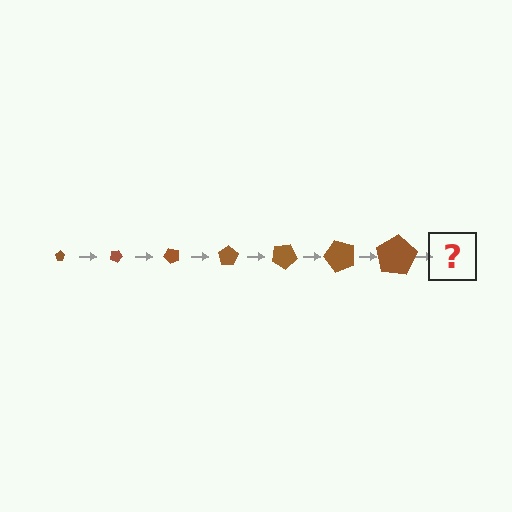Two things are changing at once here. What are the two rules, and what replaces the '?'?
The two rules are that the pentagon grows larger each step and it rotates 25 degrees each step. The '?' should be a pentagon, larger than the previous one and rotated 175 degrees from the start.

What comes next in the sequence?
The next element should be a pentagon, larger than the previous one and rotated 175 degrees from the start.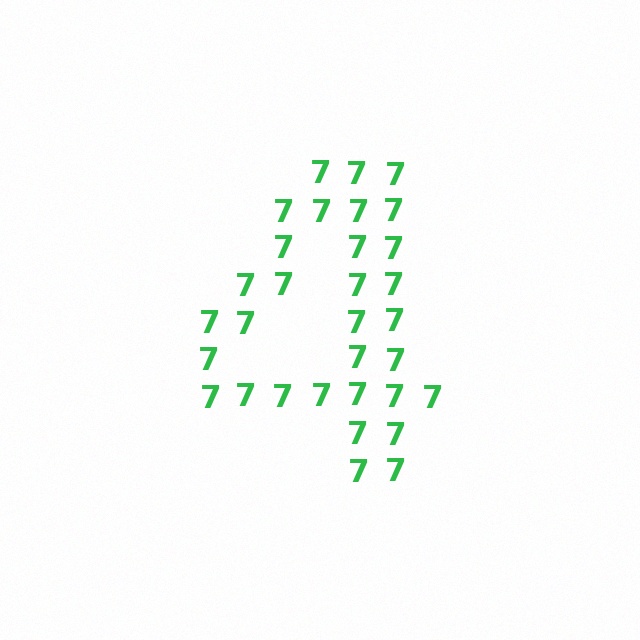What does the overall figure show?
The overall figure shows the digit 4.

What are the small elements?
The small elements are digit 7's.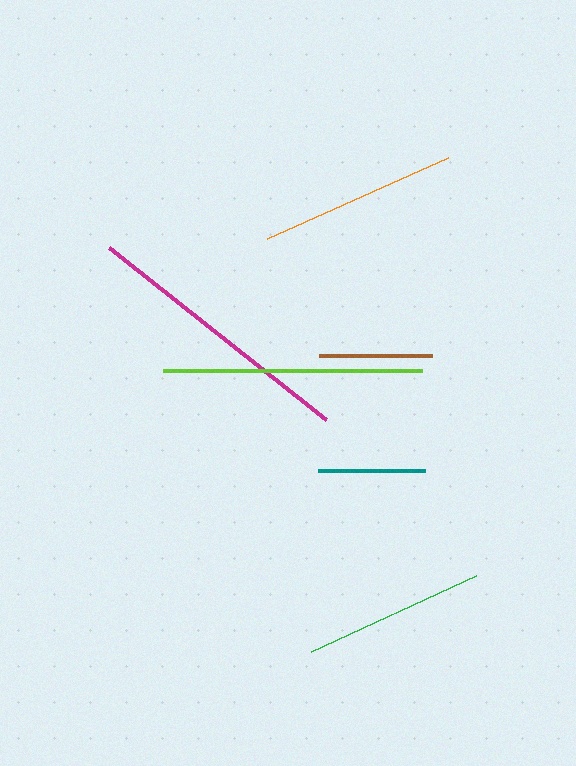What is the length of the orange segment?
The orange segment is approximately 198 pixels long.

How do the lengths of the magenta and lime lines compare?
The magenta and lime lines are approximately the same length.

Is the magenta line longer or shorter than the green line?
The magenta line is longer than the green line.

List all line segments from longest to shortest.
From longest to shortest: magenta, lime, orange, green, brown, teal.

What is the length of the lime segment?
The lime segment is approximately 258 pixels long.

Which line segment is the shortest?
The teal line is the shortest at approximately 107 pixels.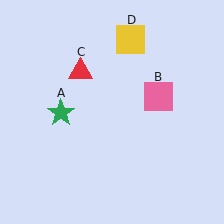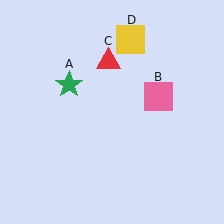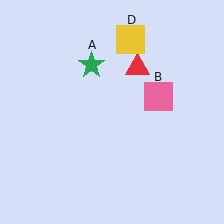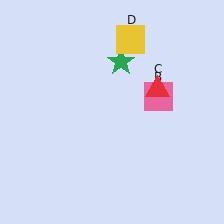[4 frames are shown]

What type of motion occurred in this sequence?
The green star (object A), red triangle (object C) rotated clockwise around the center of the scene.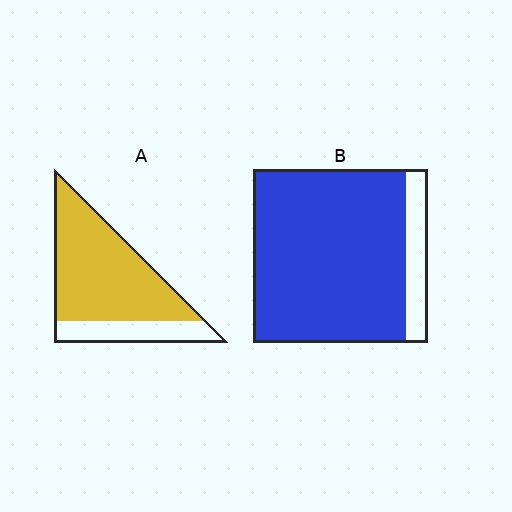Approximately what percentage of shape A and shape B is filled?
A is approximately 75% and B is approximately 85%.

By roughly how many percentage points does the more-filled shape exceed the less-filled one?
By roughly 10 percentage points (B over A).